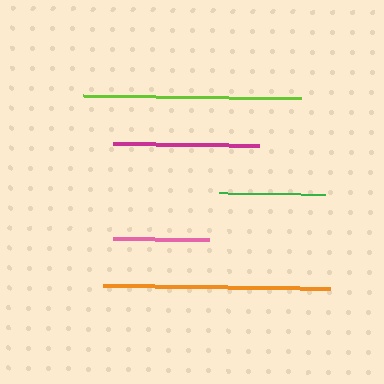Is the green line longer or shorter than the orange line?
The orange line is longer than the green line.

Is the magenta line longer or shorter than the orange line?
The orange line is longer than the magenta line.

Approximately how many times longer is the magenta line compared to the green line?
The magenta line is approximately 1.4 times the length of the green line.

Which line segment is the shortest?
The pink line is the shortest at approximately 95 pixels.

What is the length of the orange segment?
The orange segment is approximately 228 pixels long.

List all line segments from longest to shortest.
From longest to shortest: orange, lime, magenta, green, pink.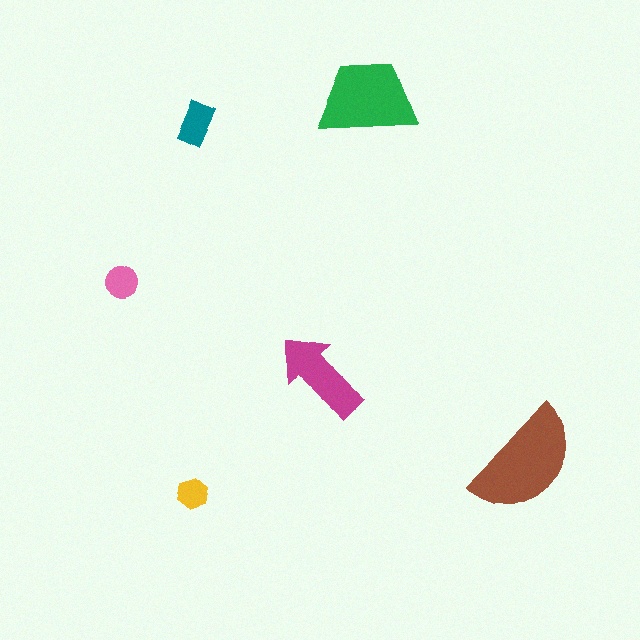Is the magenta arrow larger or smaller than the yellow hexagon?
Larger.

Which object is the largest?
The brown semicircle.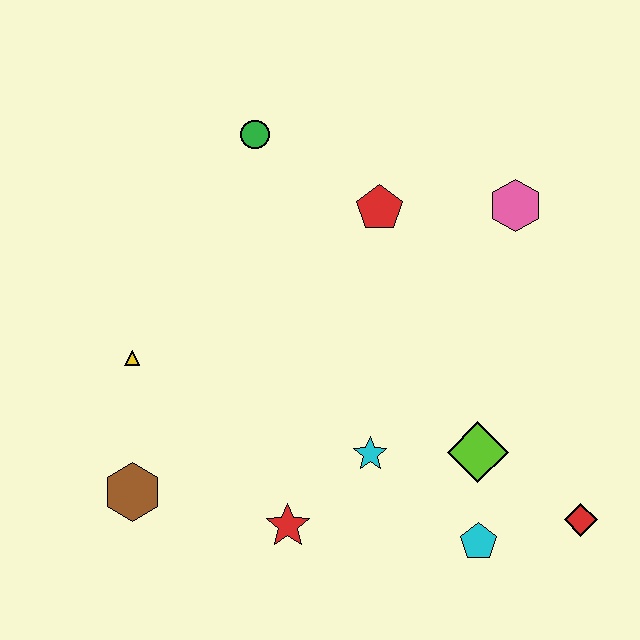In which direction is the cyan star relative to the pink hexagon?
The cyan star is below the pink hexagon.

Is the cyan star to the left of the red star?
No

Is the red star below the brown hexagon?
Yes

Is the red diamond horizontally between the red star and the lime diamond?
No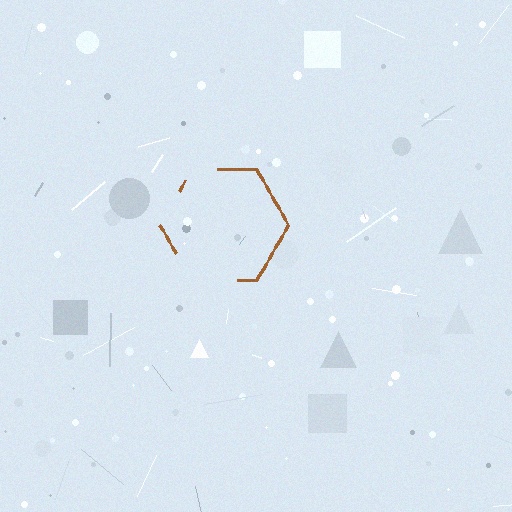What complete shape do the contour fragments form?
The contour fragments form a hexagon.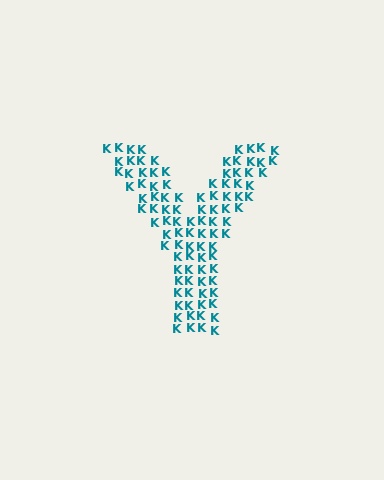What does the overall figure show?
The overall figure shows the letter Y.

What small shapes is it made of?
It is made of small letter K's.